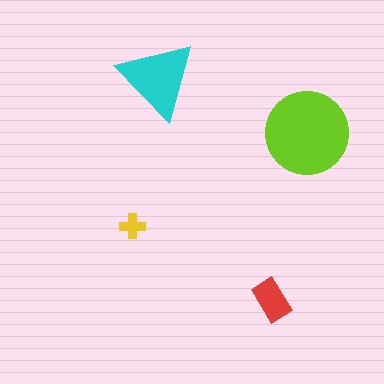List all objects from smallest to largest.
The yellow cross, the red rectangle, the cyan triangle, the lime circle.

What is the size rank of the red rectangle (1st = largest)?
3rd.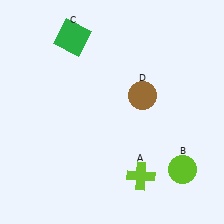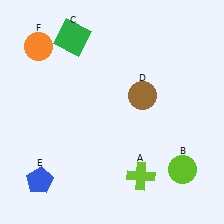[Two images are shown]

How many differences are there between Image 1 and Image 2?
There are 2 differences between the two images.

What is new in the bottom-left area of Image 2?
A blue pentagon (E) was added in the bottom-left area of Image 2.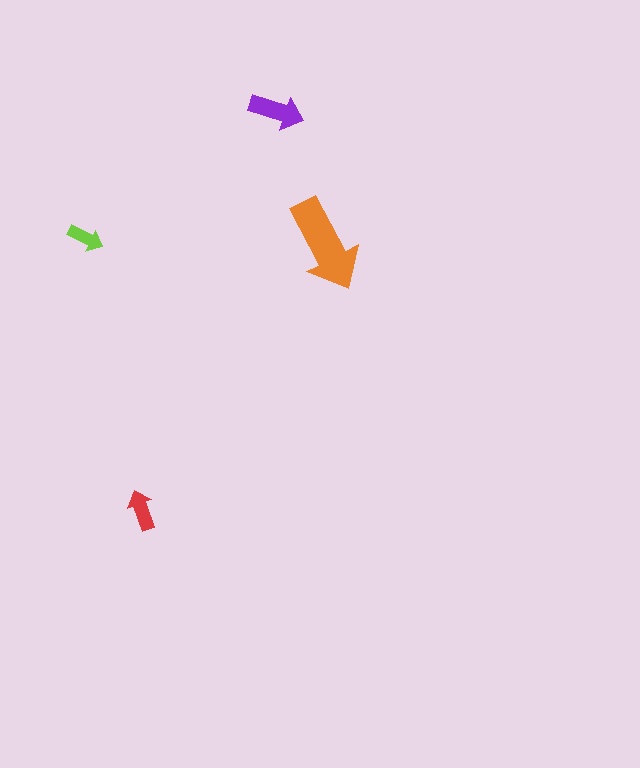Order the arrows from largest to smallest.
the orange one, the purple one, the red one, the lime one.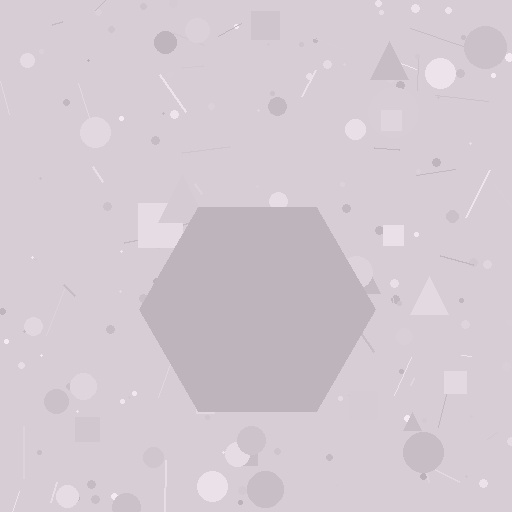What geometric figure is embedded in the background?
A hexagon is embedded in the background.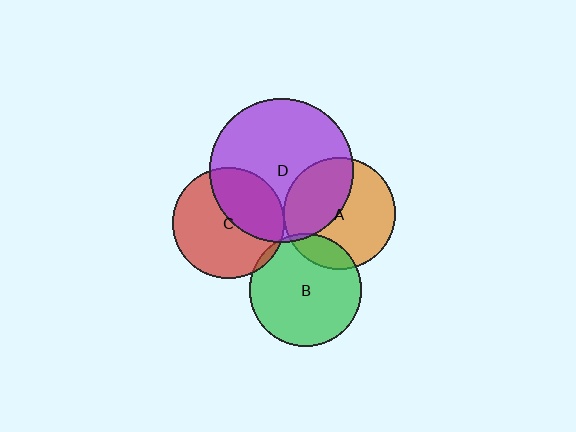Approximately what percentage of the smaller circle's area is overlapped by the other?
Approximately 5%.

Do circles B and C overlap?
Yes.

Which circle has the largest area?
Circle D (purple).